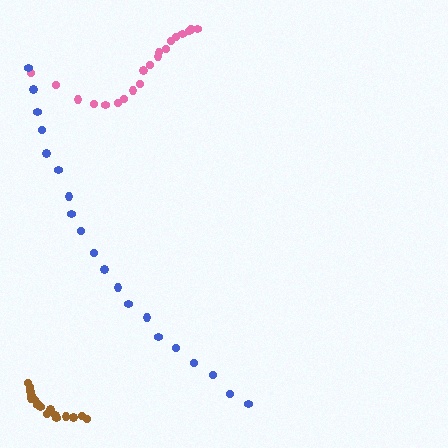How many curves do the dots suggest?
There are 3 distinct paths.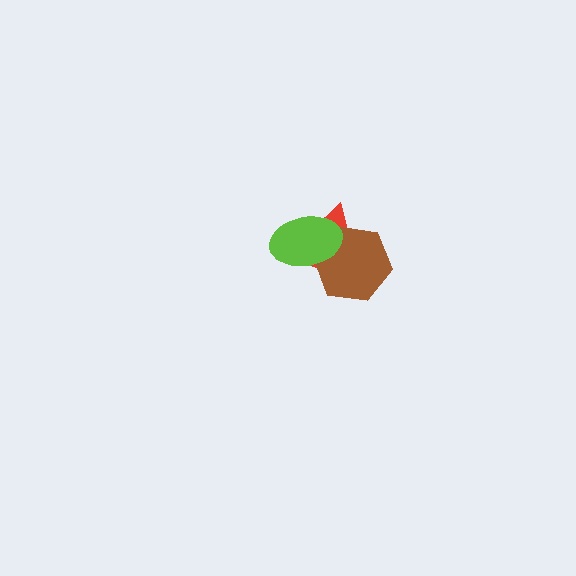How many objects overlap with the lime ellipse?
2 objects overlap with the lime ellipse.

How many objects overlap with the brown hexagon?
2 objects overlap with the brown hexagon.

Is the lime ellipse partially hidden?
No, no other shape covers it.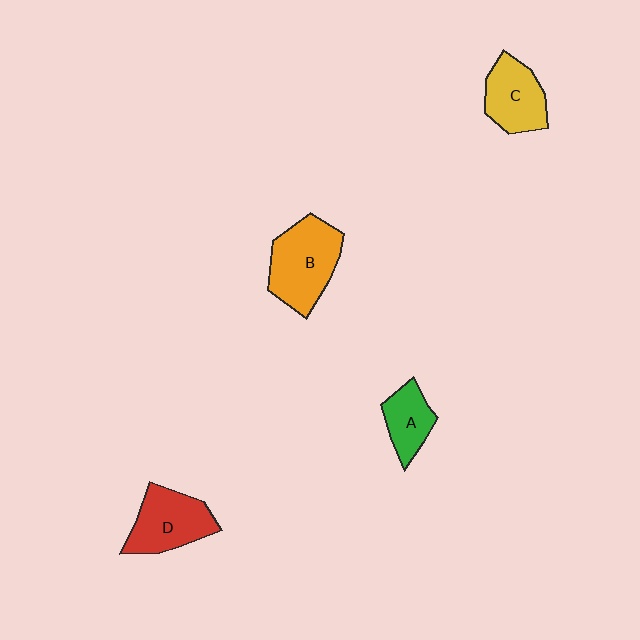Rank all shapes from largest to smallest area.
From largest to smallest: B (orange), D (red), C (yellow), A (green).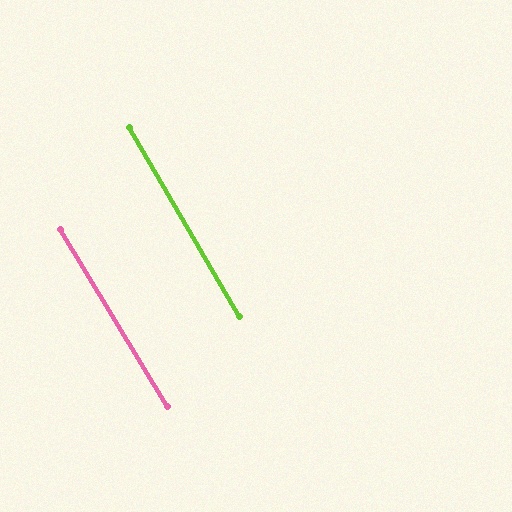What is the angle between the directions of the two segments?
Approximately 1 degree.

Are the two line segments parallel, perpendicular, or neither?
Parallel — their directions differ by only 1.0°.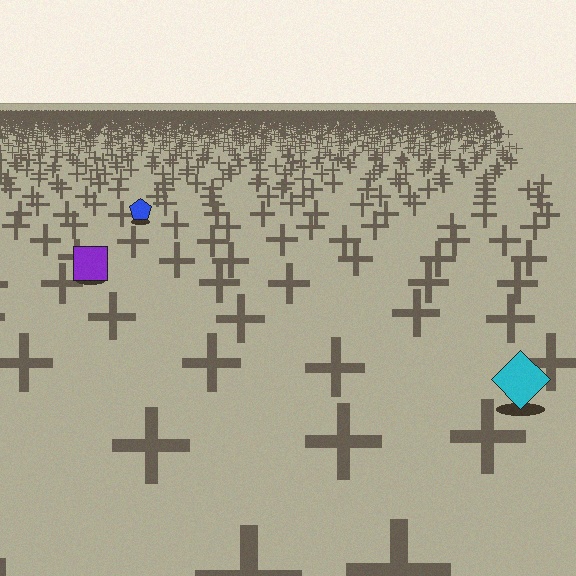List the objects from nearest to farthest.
From nearest to farthest: the cyan diamond, the purple square, the blue pentagon.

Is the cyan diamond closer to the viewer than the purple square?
Yes. The cyan diamond is closer — you can tell from the texture gradient: the ground texture is coarser near it.